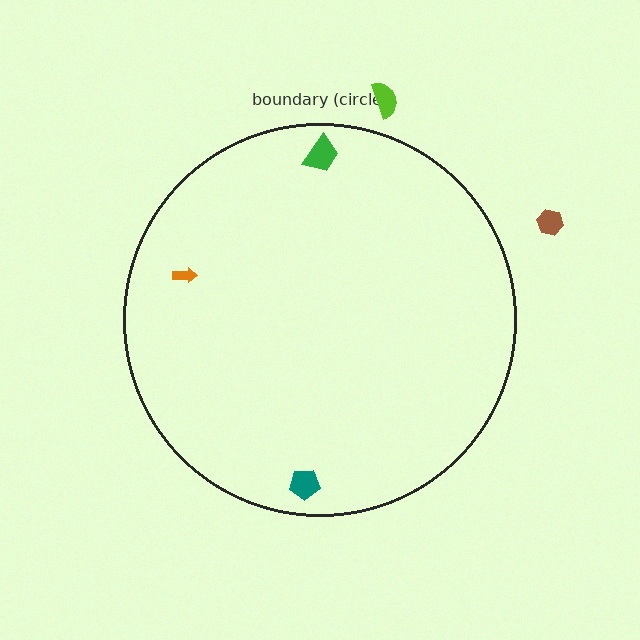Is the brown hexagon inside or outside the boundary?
Outside.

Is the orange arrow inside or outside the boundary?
Inside.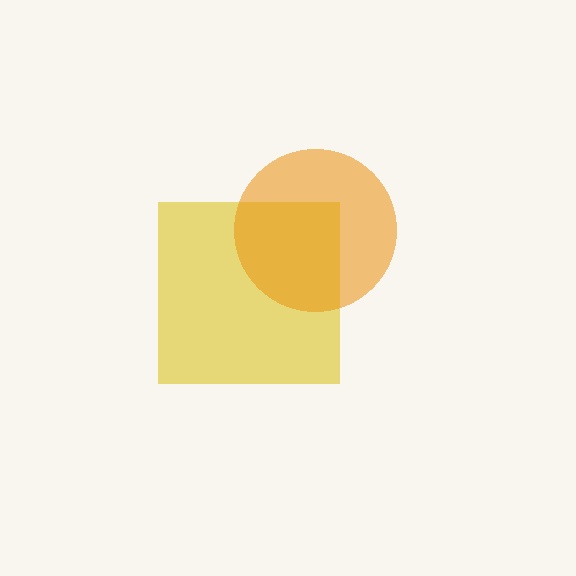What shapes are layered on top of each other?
The layered shapes are: a yellow square, an orange circle.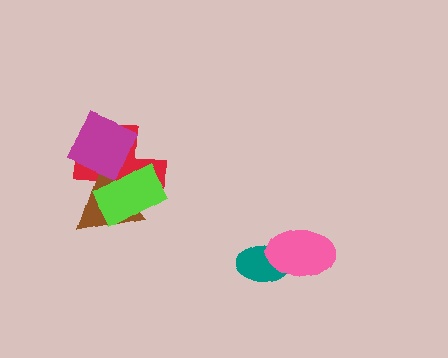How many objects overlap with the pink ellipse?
1 object overlaps with the pink ellipse.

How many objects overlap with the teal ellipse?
1 object overlaps with the teal ellipse.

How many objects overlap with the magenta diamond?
3 objects overlap with the magenta diamond.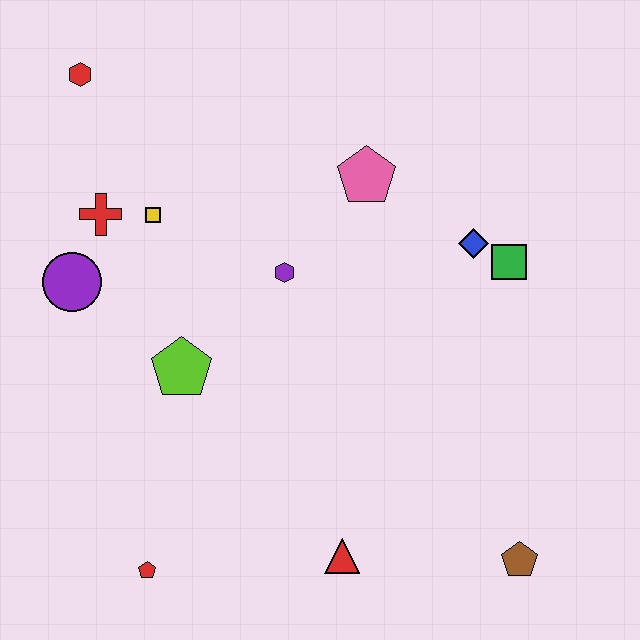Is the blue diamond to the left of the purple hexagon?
No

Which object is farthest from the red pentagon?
The red hexagon is farthest from the red pentagon.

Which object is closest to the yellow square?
The red cross is closest to the yellow square.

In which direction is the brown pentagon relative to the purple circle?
The brown pentagon is to the right of the purple circle.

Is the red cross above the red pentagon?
Yes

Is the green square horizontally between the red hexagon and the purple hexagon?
No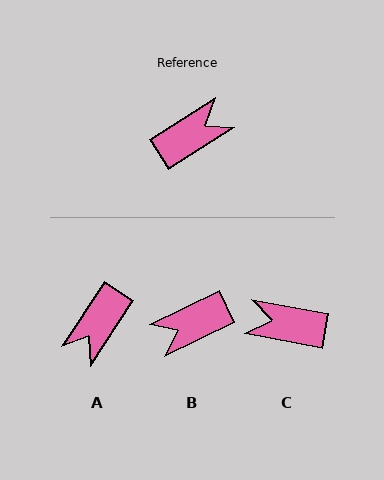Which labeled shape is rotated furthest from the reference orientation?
B, about 174 degrees away.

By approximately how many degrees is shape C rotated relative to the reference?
Approximately 138 degrees counter-clockwise.